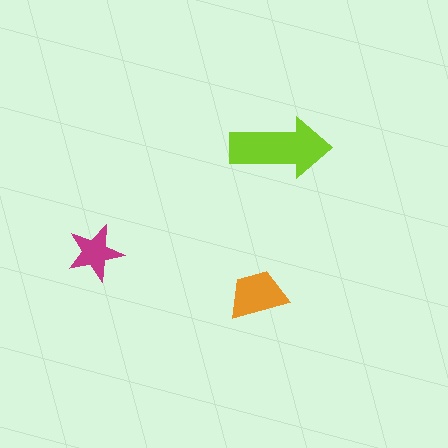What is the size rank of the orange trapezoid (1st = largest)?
2nd.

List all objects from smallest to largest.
The magenta star, the orange trapezoid, the lime arrow.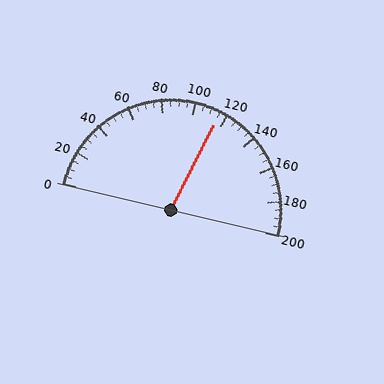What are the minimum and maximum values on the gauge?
The gauge ranges from 0 to 200.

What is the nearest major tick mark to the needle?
The nearest major tick mark is 120.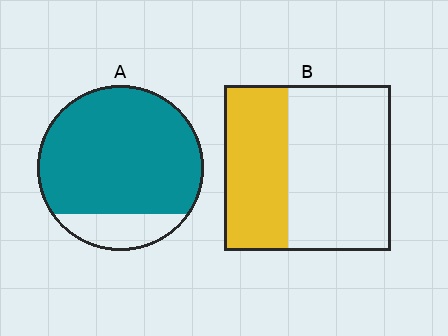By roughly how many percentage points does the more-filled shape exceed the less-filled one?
By roughly 45 percentage points (A over B).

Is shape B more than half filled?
No.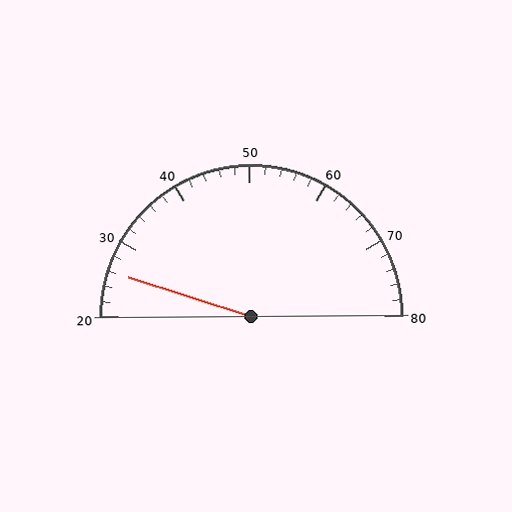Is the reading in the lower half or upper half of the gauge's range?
The reading is in the lower half of the range (20 to 80).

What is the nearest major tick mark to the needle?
The nearest major tick mark is 30.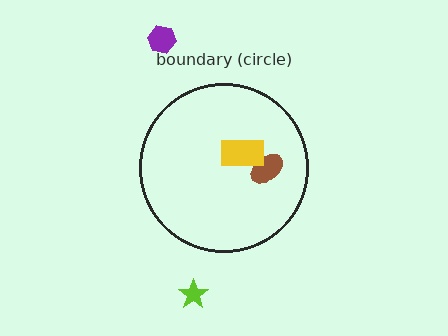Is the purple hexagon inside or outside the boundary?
Outside.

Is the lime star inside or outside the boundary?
Outside.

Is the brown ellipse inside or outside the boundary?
Inside.